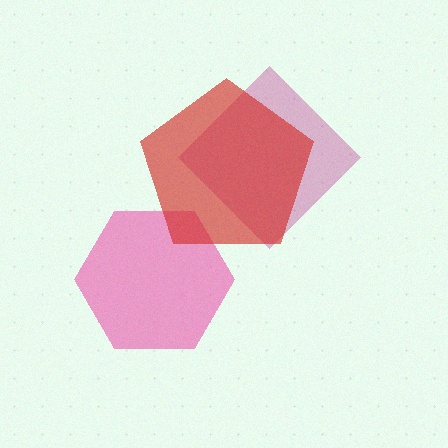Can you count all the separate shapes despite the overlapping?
Yes, there are 3 separate shapes.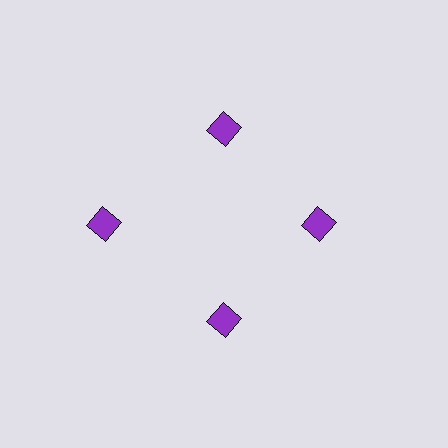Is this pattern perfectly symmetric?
No. The 4 purple diamonds are arranged in a ring, but one element near the 9 o'clock position is pushed outward from the center, breaking the 4-fold rotational symmetry.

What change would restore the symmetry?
The symmetry would be restored by moving it inward, back onto the ring so that all 4 diamonds sit at equal angles and equal distance from the center.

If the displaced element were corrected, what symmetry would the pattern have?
It would have 4-fold rotational symmetry — the pattern would map onto itself every 90 degrees.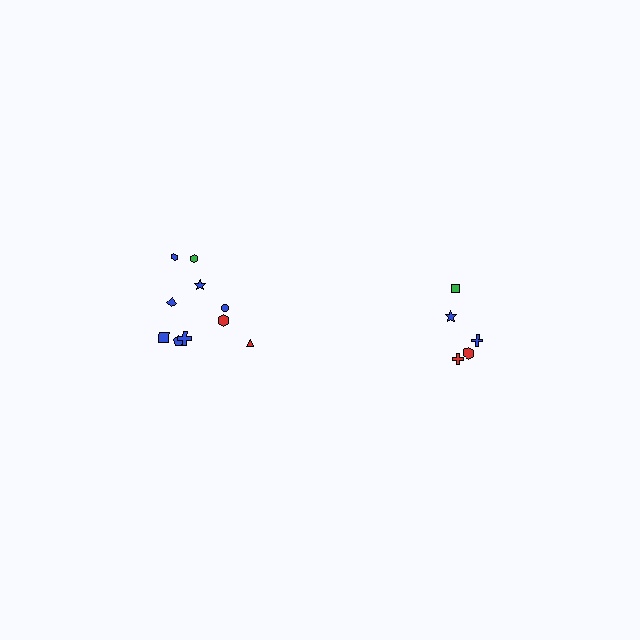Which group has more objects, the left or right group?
The left group.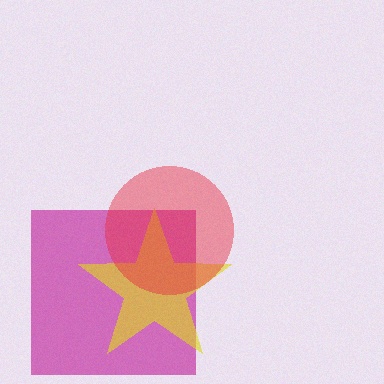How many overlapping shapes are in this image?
There are 3 overlapping shapes in the image.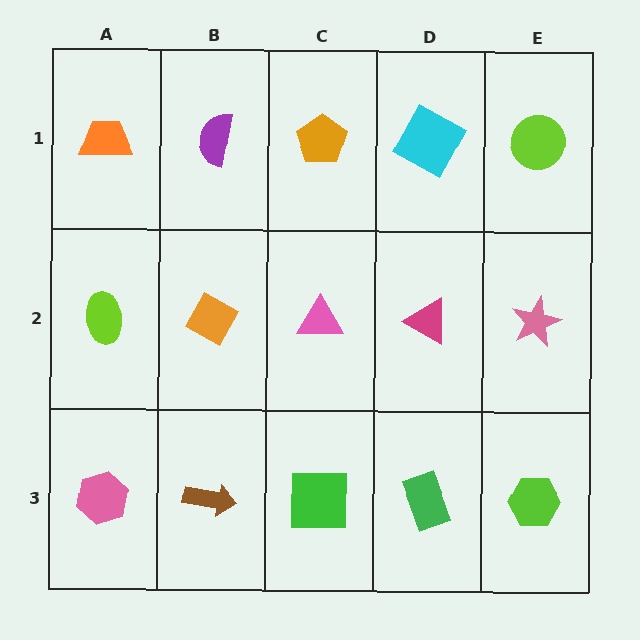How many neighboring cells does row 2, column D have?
4.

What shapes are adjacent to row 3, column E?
A pink star (row 2, column E), a green rectangle (row 3, column D).